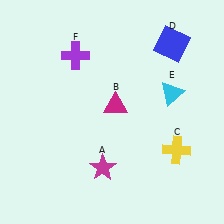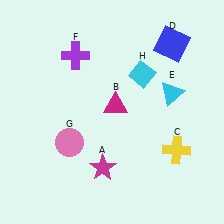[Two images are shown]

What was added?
A pink circle (G), a cyan diamond (H) were added in Image 2.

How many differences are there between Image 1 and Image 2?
There are 2 differences between the two images.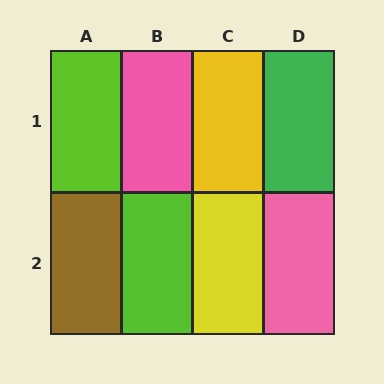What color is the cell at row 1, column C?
Yellow.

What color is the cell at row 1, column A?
Lime.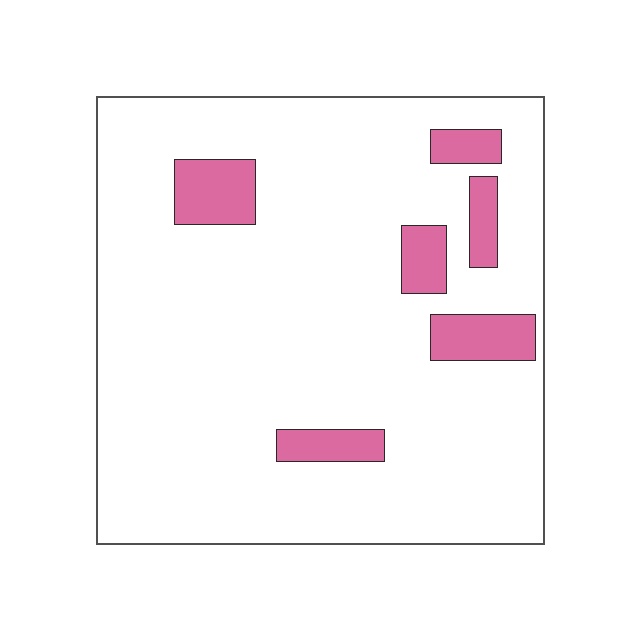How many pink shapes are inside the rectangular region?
6.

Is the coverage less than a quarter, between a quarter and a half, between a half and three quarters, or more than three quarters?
Less than a quarter.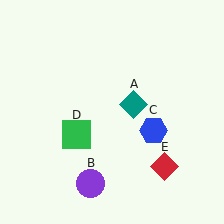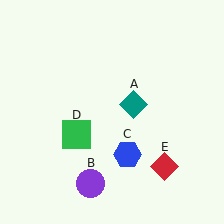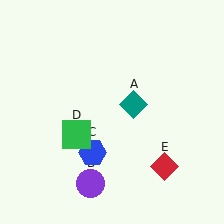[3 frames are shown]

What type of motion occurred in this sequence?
The blue hexagon (object C) rotated clockwise around the center of the scene.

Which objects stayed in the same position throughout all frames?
Teal diamond (object A) and purple circle (object B) and green square (object D) and red diamond (object E) remained stationary.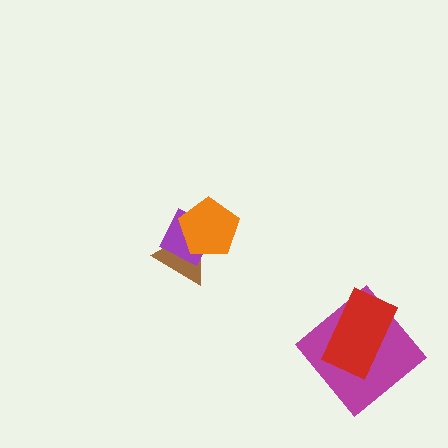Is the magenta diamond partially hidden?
Yes, it is partially covered by another shape.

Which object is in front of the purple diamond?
The orange pentagon is in front of the purple diamond.